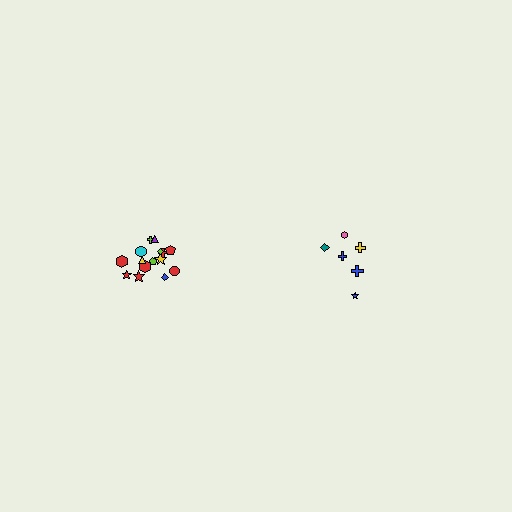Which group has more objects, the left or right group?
The left group.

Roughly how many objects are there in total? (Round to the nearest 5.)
Roughly 20 objects in total.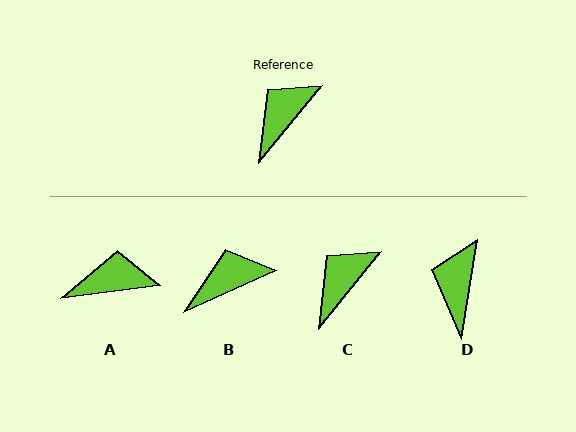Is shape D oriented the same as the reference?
No, it is off by about 30 degrees.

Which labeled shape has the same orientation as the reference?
C.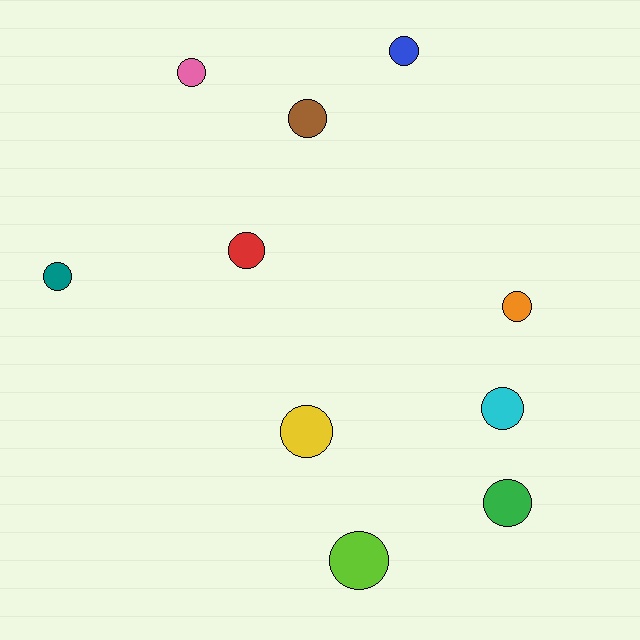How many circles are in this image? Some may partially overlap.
There are 10 circles.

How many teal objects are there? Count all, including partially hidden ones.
There is 1 teal object.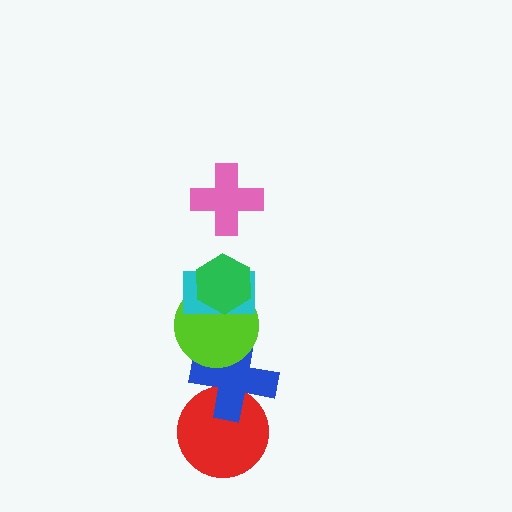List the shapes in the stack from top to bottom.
From top to bottom: the pink cross, the green hexagon, the cyan rectangle, the lime circle, the blue cross, the red circle.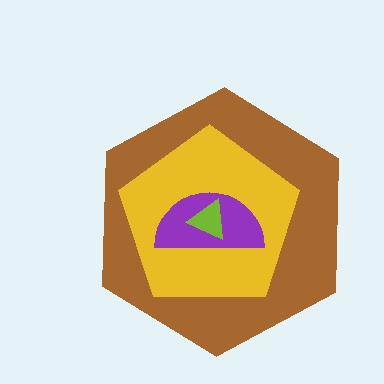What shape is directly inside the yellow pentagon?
The purple semicircle.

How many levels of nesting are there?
4.